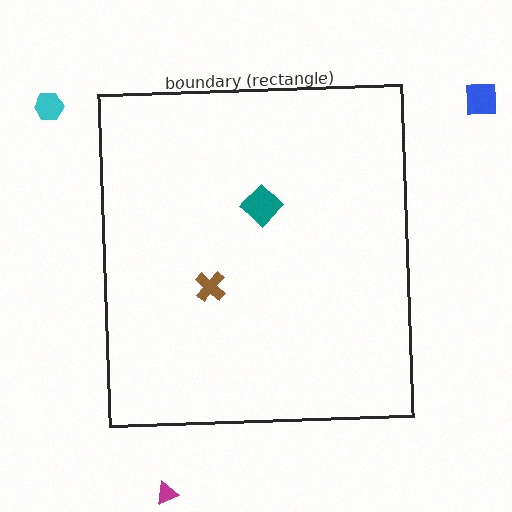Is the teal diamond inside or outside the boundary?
Inside.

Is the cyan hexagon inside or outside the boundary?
Outside.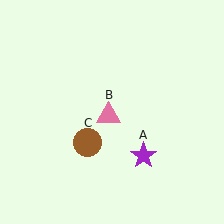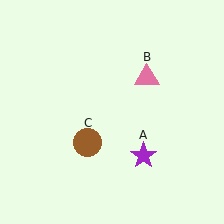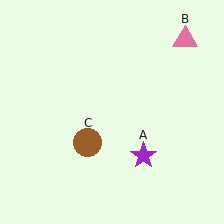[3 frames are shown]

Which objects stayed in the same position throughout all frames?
Purple star (object A) and brown circle (object C) remained stationary.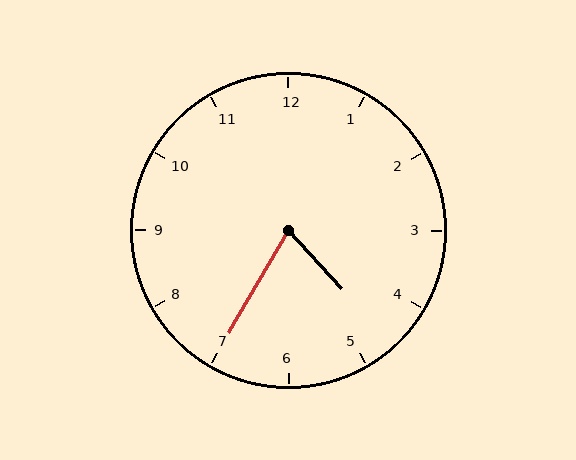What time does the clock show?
4:35.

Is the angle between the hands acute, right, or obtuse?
It is acute.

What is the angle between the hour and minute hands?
Approximately 72 degrees.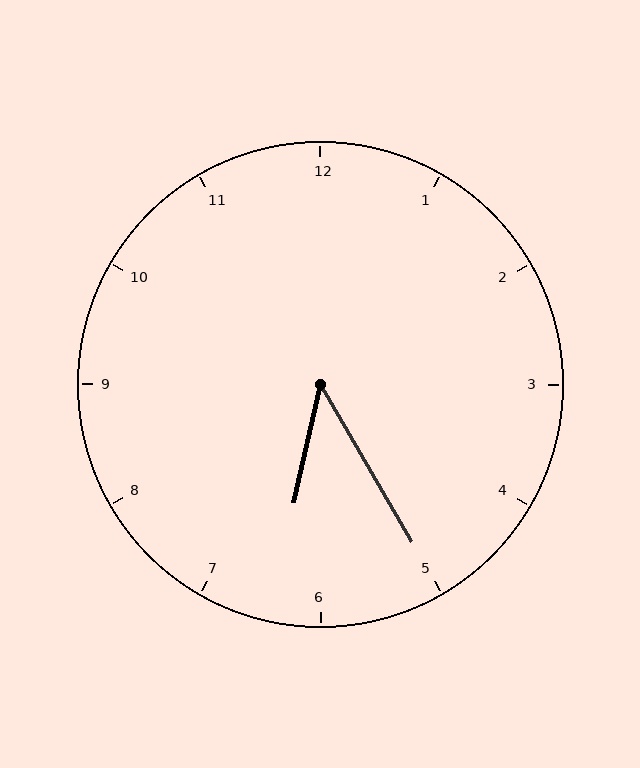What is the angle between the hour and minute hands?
Approximately 42 degrees.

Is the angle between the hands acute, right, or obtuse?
It is acute.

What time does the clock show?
6:25.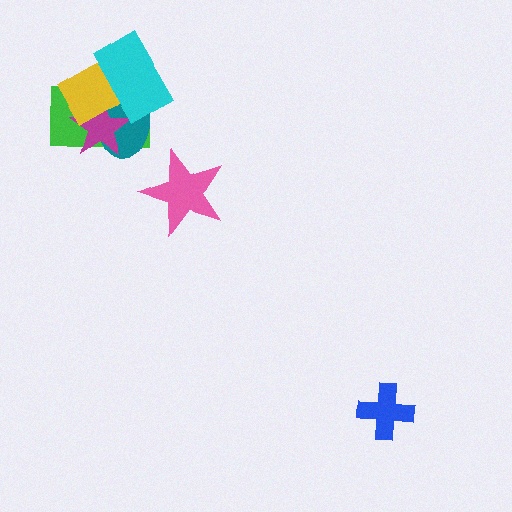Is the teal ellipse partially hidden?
Yes, it is partially covered by another shape.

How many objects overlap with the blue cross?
0 objects overlap with the blue cross.